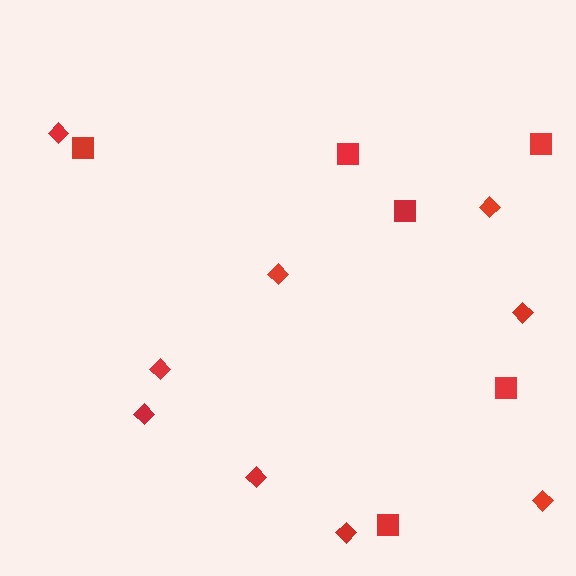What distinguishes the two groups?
There are 2 groups: one group of squares (6) and one group of diamonds (9).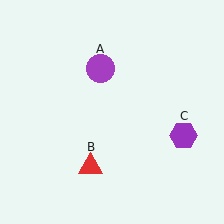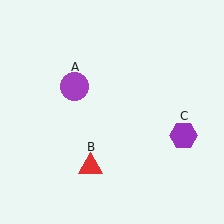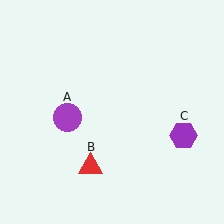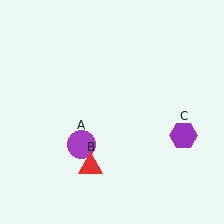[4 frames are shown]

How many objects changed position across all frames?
1 object changed position: purple circle (object A).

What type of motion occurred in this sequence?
The purple circle (object A) rotated counterclockwise around the center of the scene.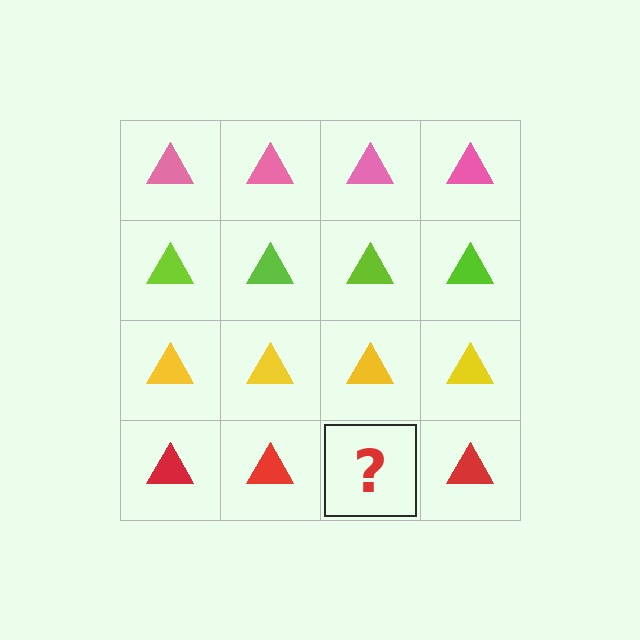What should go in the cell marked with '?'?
The missing cell should contain a red triangle.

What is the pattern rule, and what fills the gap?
The rule is that each row has a consistent color. The gap should be filled with a red triangle.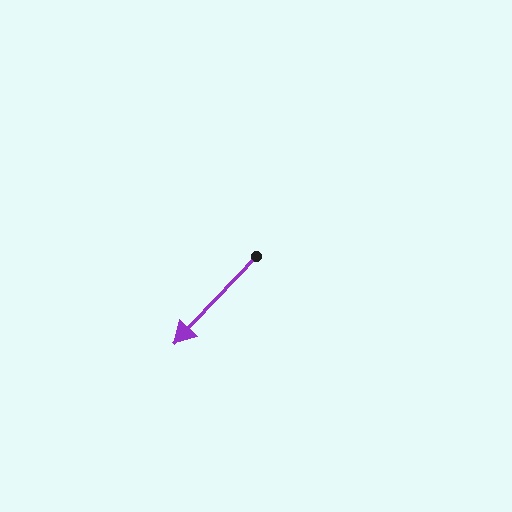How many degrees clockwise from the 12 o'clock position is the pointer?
Approximately 223 degrees.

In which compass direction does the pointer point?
Southwest.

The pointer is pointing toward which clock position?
Roughly 7 o'clock.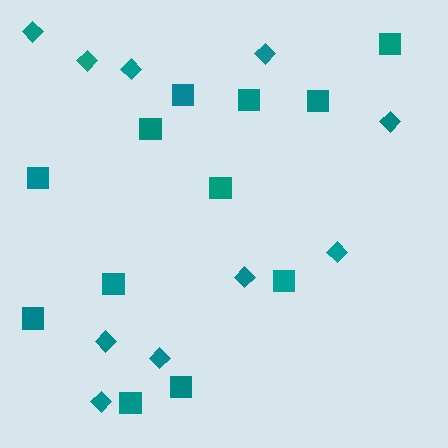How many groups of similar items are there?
There are 2 groups: one group of diamonds (10) and one group of squares (12).